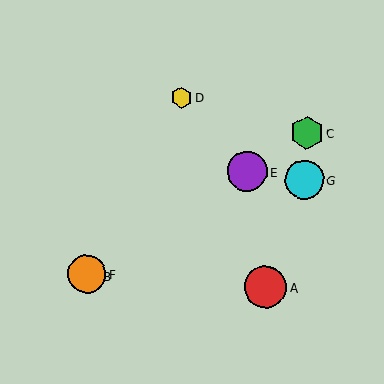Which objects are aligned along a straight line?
Objects B, C, E, F are aligned along a straight line.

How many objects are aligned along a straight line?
4 objects (B, C, E, F) are aligned along a straight line.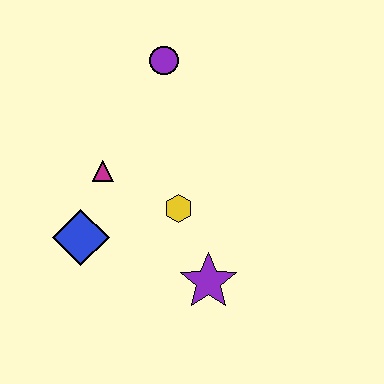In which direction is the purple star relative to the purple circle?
The purple star is below the purple circle.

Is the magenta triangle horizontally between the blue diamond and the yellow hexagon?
Yes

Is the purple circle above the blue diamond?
Yes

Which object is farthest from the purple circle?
The purple star is farthest from the purple circle.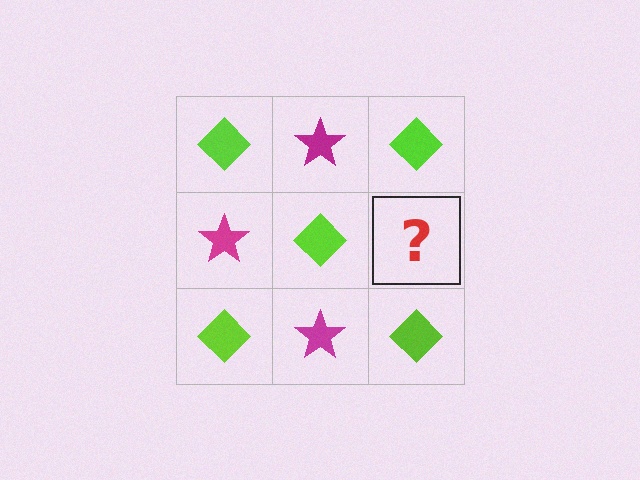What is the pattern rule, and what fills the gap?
The rule is that it alternates lime diamond and magenta star in a checkerboard pattern. The gap should be filled with a magenta star.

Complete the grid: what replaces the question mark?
The question mark should be replaced with a magenta star.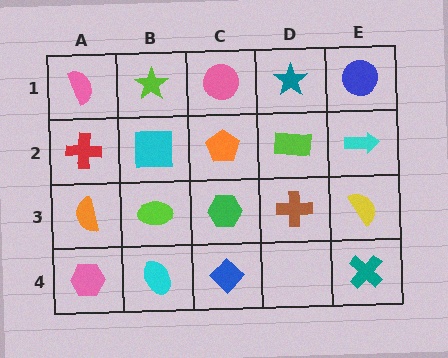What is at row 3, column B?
A lime ellipse.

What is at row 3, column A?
An orange semicircle.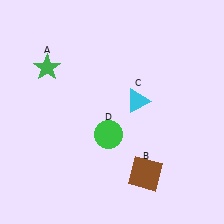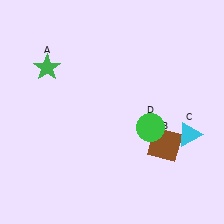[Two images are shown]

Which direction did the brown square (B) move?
The brown square (B) moved up.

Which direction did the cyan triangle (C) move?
The cyan triangle (C) moved right.